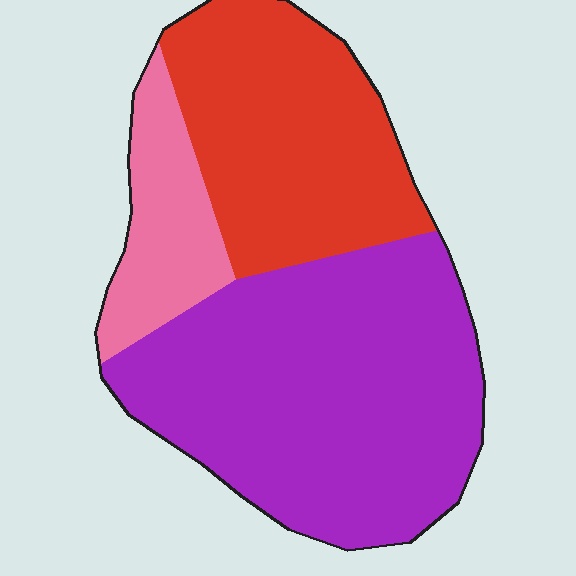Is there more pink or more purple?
Purple.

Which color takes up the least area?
Pink, at roughly 15%.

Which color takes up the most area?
Purple, at roughly 55%.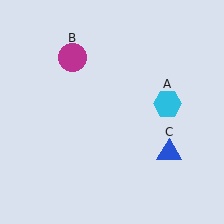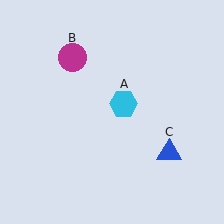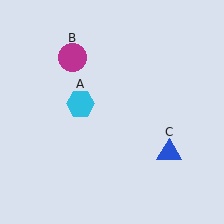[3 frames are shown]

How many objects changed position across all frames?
1 object changed position: cyan hexagon (object A).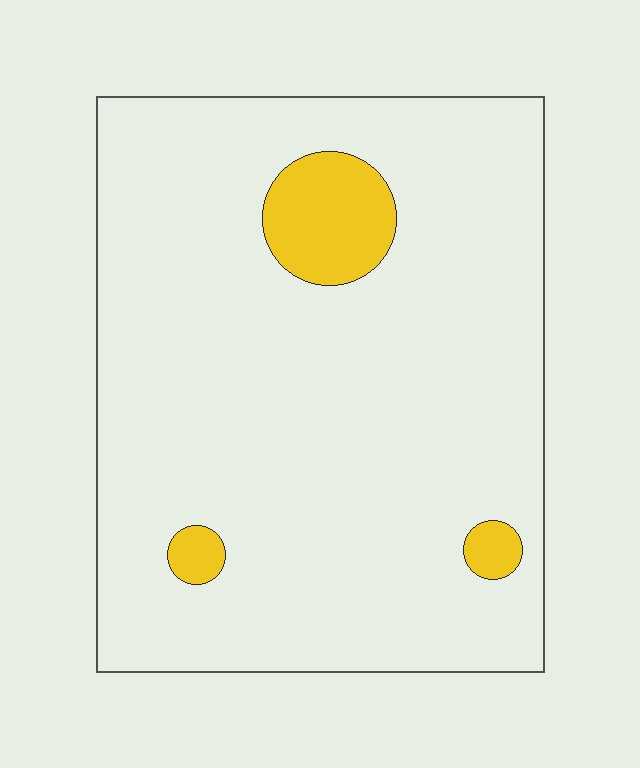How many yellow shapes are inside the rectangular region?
3.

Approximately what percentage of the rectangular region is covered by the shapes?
Approximately 10%.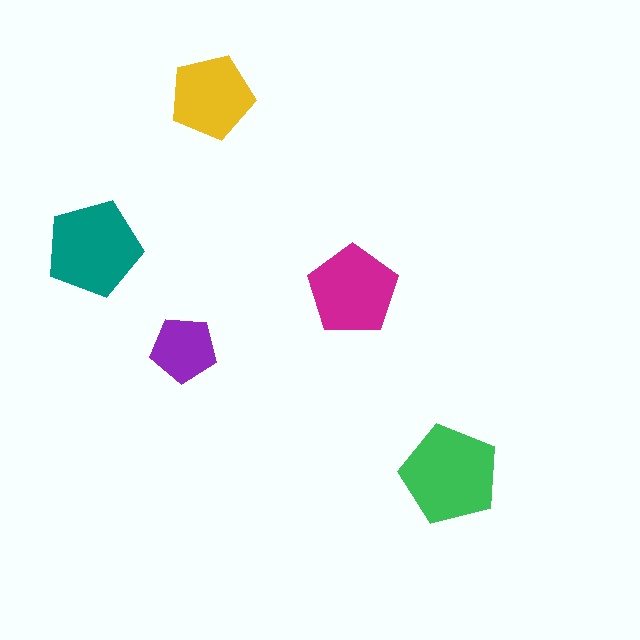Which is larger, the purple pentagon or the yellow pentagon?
The yellow one.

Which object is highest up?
The yellow pentagon is topmost.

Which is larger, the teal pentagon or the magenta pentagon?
The teal one.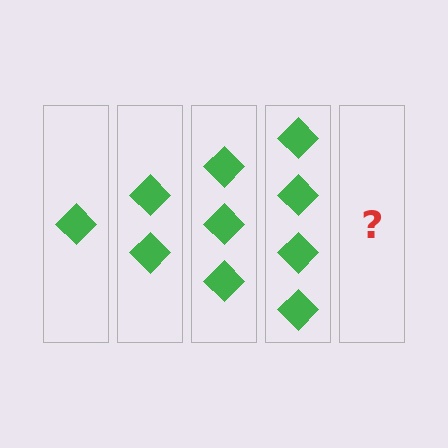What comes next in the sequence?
The next element should be 5 diamonds.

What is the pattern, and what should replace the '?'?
The pattern is that each step adds one more diamond. The '?' should be 5 diamonds.